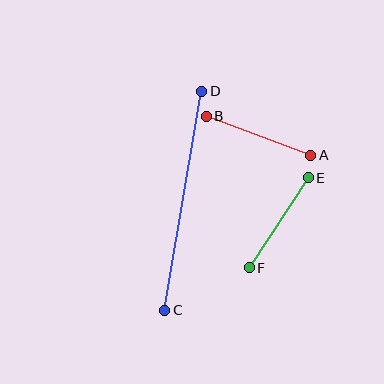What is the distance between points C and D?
The distance is approximately 222 pixels.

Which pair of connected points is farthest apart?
Points C and D are farthest apart.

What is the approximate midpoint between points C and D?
The midpoint is at approximately (183, 201) pixels.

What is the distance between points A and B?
The distance is approximately 111 pixels.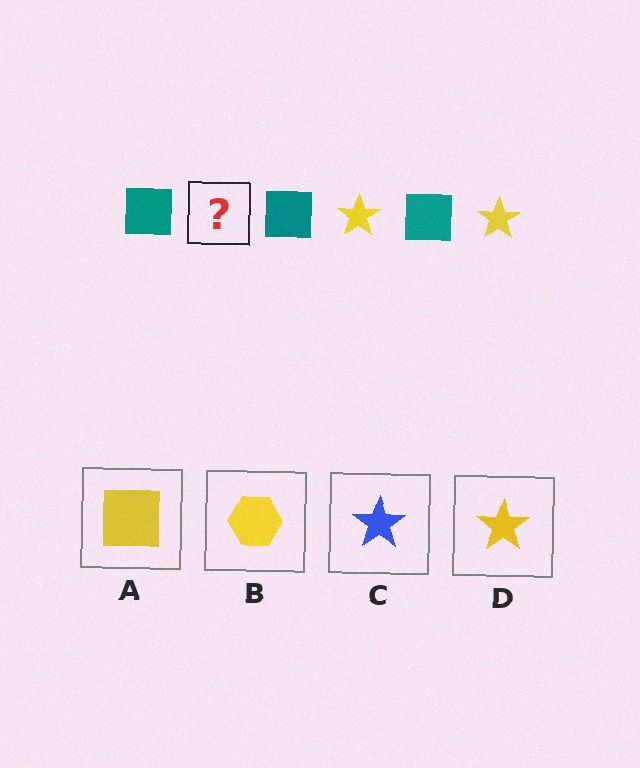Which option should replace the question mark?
Option D.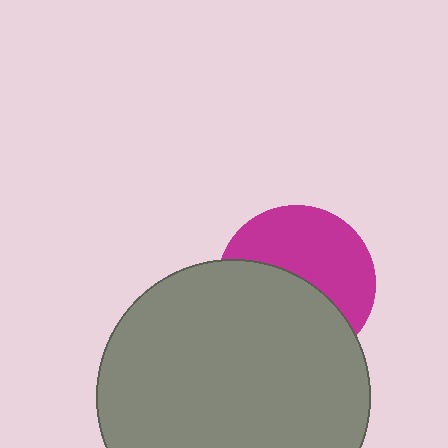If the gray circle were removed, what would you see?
You would see the complete magenta circle.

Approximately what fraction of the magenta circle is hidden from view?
Roughly 50% of the magenta circle is hidden behind the gray circle.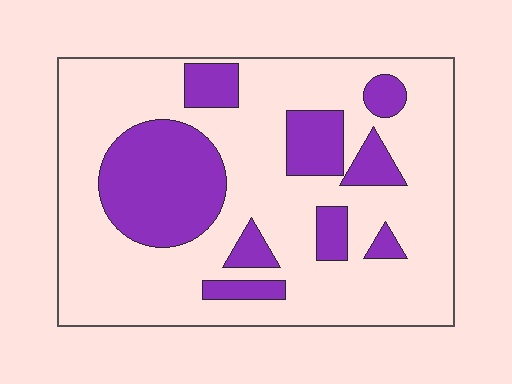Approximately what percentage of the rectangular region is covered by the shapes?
Approximately 25%.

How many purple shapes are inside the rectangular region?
9.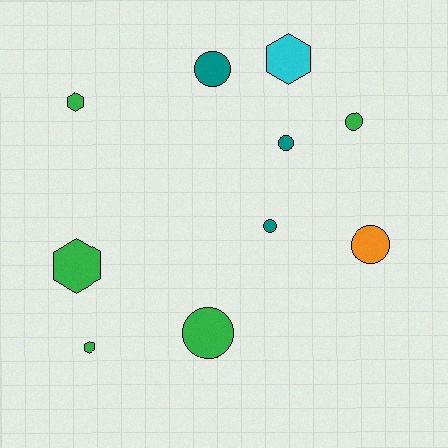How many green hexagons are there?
There are 3 green hexagons.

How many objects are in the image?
There are 10 objects.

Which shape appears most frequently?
Circle, with 6 objects.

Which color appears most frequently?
Green, with 5 objects.